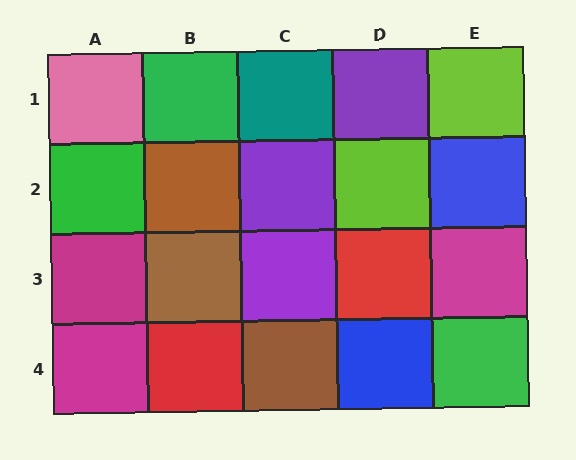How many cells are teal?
1 cell is teal.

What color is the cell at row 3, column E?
Magenta.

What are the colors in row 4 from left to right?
Magenta, red, brown, blue, green.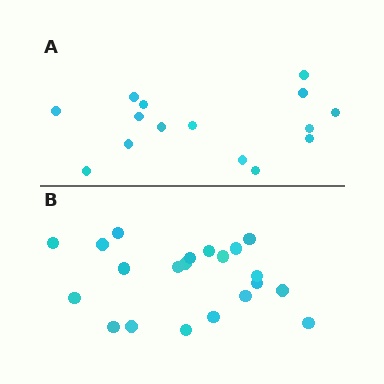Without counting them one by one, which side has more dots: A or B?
Region B (the bottom region) has more dots.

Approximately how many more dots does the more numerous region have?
Region B has about 6 more dots than region A.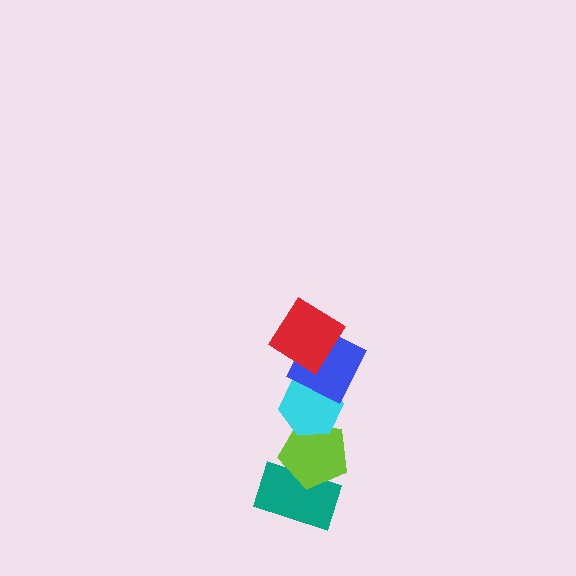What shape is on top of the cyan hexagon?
The blue square is on top of the cyan hexagon.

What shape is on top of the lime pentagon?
The cyan hexagon is on top of the lime pentagon.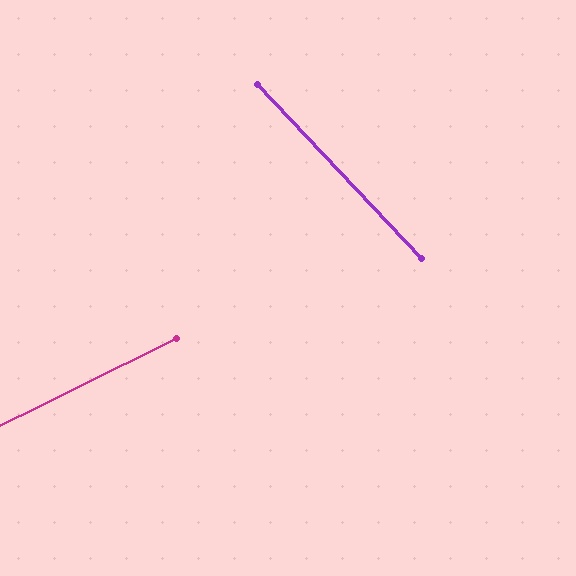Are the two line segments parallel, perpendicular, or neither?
Neither parallel nor perpendicular — they differ by about 73°.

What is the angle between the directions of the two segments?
Approximately 73 degrees.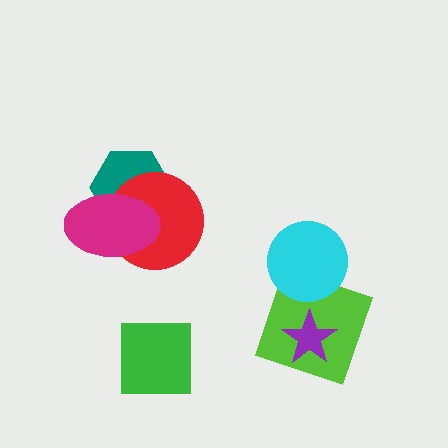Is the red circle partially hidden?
Yes, it is partially covered by another shape.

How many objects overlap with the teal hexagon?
2 objects overlap with the teal hexagon.